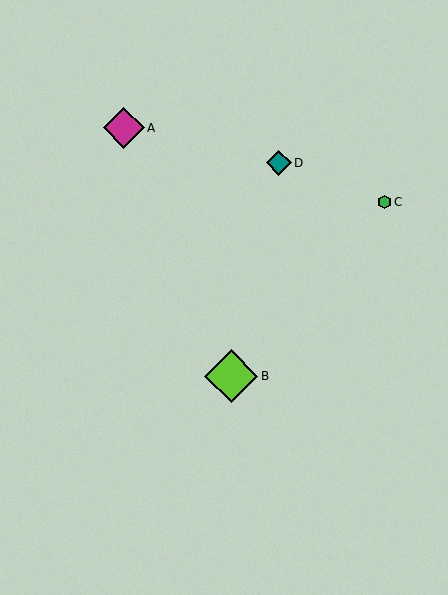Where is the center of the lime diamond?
The center of the lime diamond is at (231, 376).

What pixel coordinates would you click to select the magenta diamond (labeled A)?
Click at (124, 128) to select the magenta diamond A.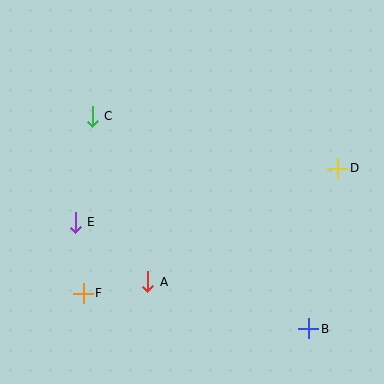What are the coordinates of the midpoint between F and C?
The midpoint between F and C is at (88, 205).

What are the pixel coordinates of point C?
Point C is at (92, 116).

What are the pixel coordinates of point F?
Point F is at (83, 293).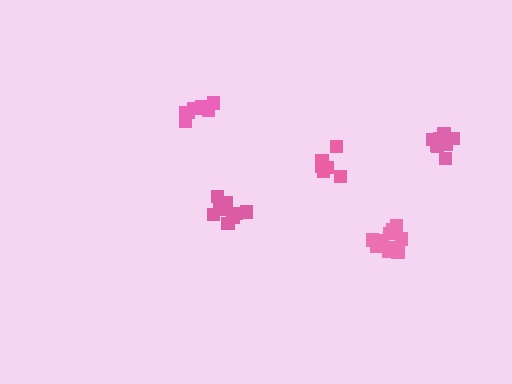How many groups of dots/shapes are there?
There are 5 groups.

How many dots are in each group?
Group 1: 10 dots, Group 2: 9 dots, Group 3: 9 dots, Group 4: 7 dots, Group 5: 11 dots (46 total).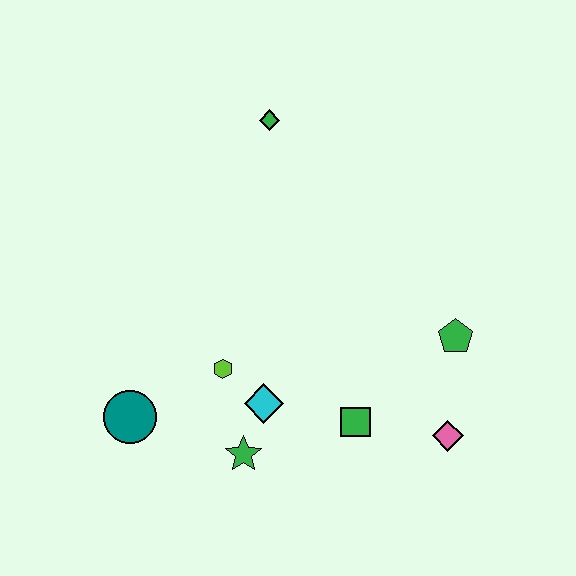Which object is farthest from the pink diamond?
The green diamond is farthest from the pink diamond.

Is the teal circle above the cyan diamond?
No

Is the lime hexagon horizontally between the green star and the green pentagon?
No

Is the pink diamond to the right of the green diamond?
Yes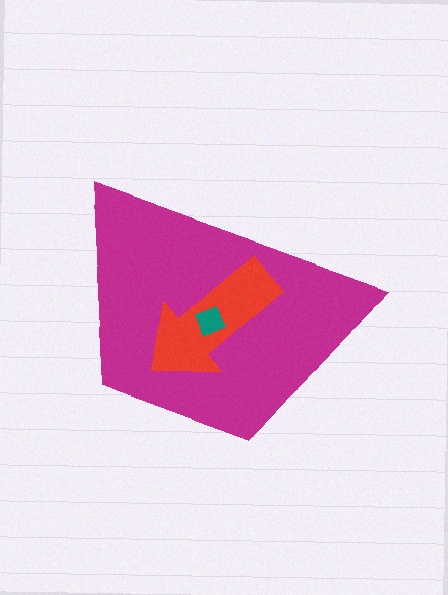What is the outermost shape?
The magenta trapezoid.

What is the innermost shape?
The teal square.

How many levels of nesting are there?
3.